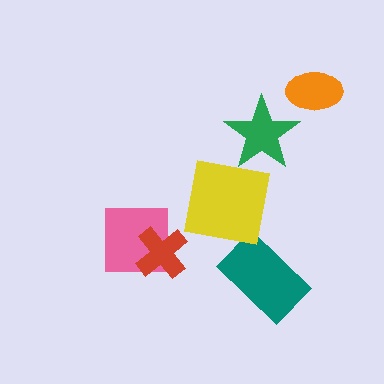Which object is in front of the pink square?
The red cross is in front of the pink square.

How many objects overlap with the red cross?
1 object overlaps with the red cross.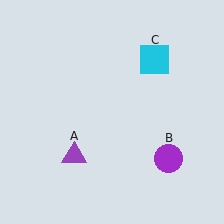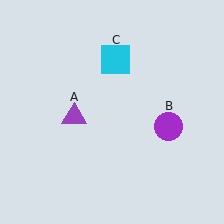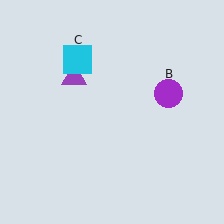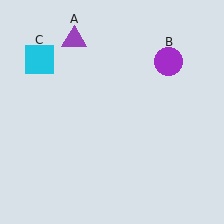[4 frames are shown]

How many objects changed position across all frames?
3 objects changed position: purple triangle (object A), purple circle (object B), cyan square (object C).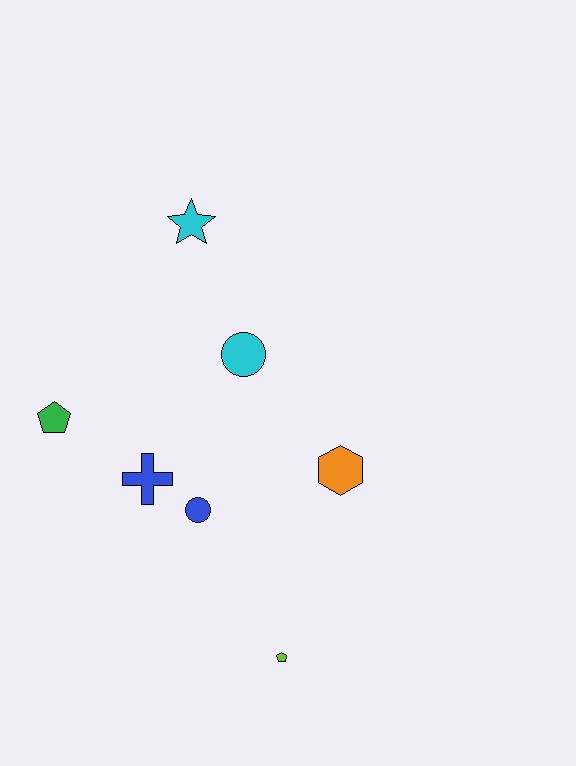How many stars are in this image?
There is 1 star.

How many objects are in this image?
There are 7 objects.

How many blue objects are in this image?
There are 2 blue objects.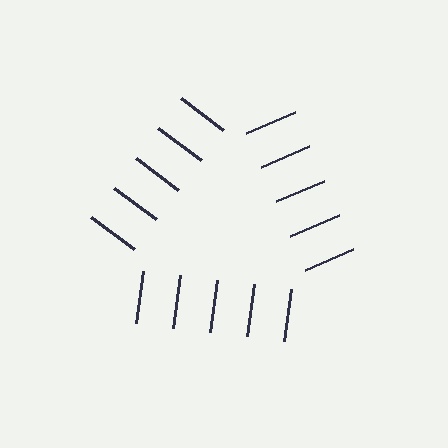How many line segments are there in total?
15 — 5 along each of the 3 edges.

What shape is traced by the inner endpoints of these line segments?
An illusory triangle — the line segments terminate on its edges but no continuous stroke is drawn.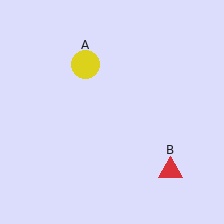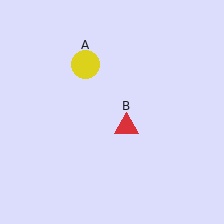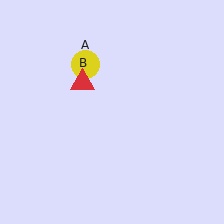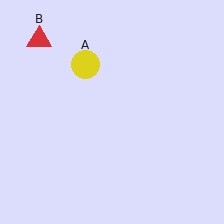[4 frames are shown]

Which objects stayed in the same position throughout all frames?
Yellow circle (object A) remained stationary.